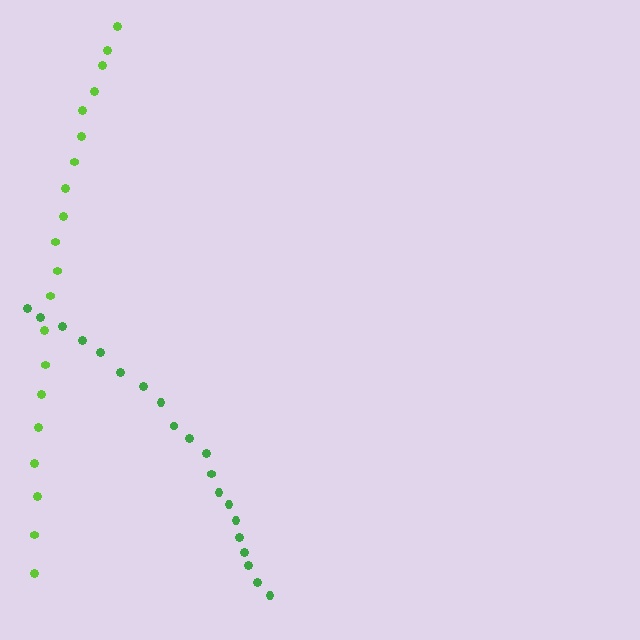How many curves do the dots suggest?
There are 2 distinct paths.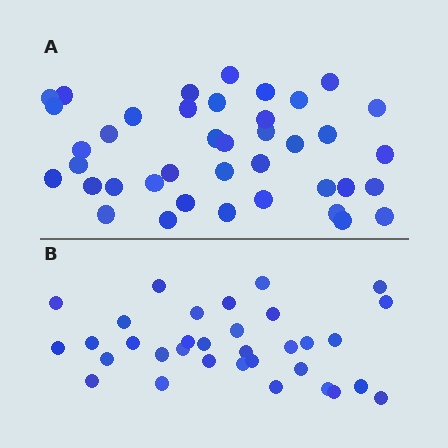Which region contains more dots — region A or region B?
Region A (the top region) has more dots.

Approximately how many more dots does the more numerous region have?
Region A has roughly 8 or so more dots than region B.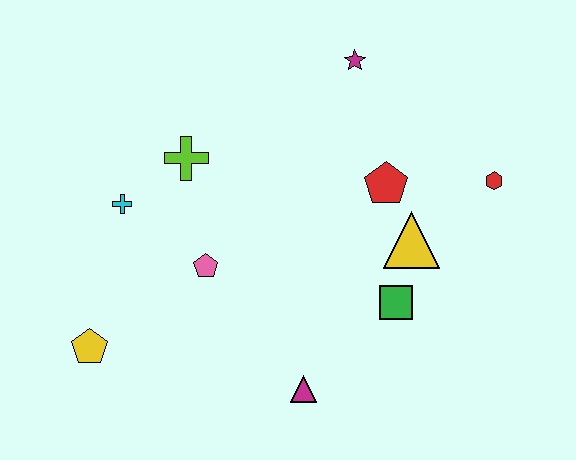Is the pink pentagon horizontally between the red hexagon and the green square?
No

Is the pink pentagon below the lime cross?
Yes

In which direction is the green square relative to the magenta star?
The green square is below the magenta star.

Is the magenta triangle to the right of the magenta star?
No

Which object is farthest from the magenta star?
The yellow pentagon is farthest from the magenta star.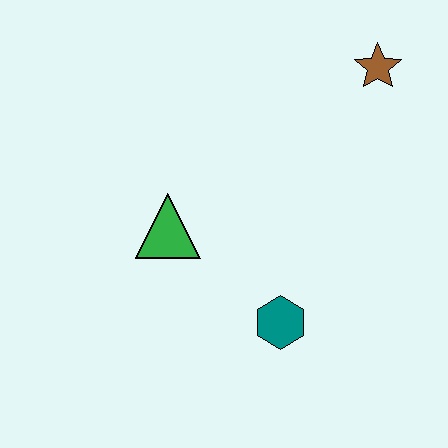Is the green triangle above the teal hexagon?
Yes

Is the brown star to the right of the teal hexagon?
Yes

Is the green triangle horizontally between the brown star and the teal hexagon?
No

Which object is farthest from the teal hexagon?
The brown star is farthest from the teal hexagon.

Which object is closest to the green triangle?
The teal hexagon is closest to the green triangle.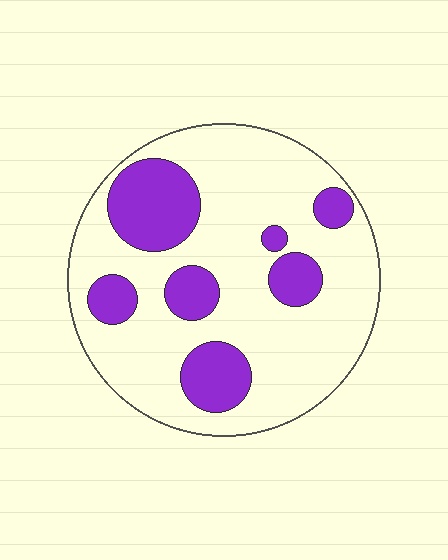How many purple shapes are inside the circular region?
7.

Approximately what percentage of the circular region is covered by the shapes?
Approximately 25%.